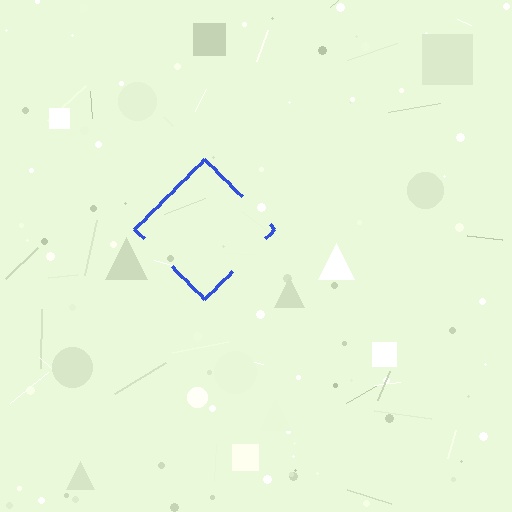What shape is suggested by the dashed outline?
The dashed outline suggests a diamond.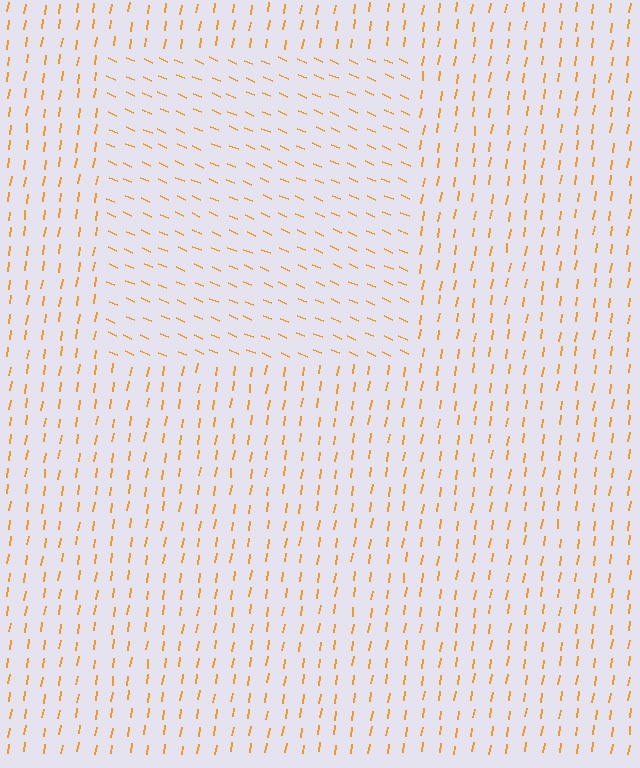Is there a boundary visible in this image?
Yes, there is a texture boundary formed by a change in line orientation.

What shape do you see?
I see a rectangle.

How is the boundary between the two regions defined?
The boundary is defined purely by a change in line orientation (approximately 75 degrees difference). All lines are the same color and thickness.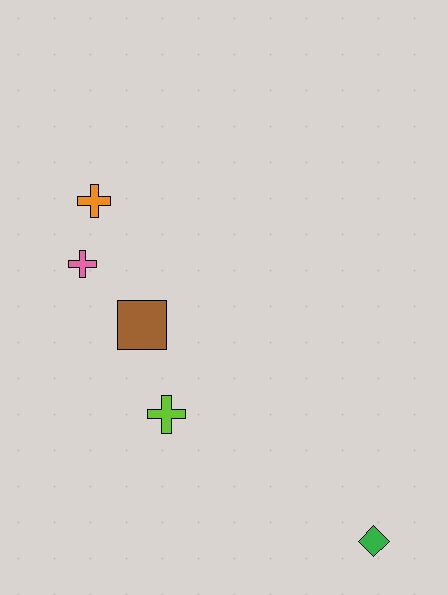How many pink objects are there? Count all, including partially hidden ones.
There is 1 pink object.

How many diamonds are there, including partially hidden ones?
There is 1 diamond.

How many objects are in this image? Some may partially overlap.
There are 5 objects.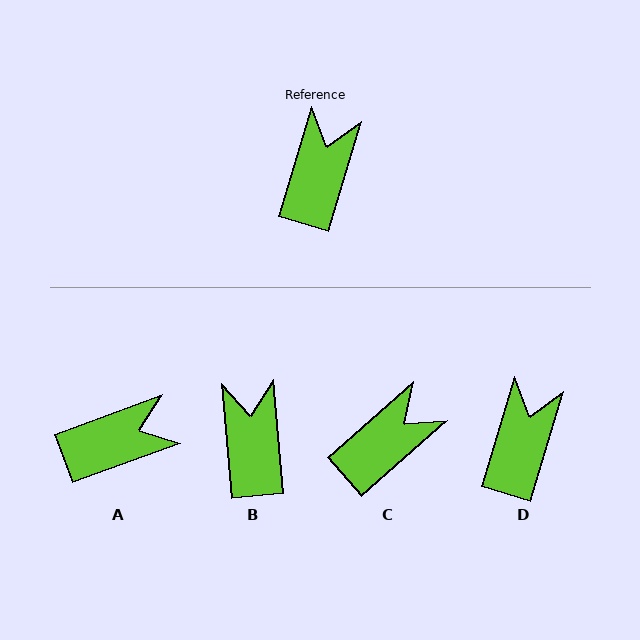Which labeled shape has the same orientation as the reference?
D.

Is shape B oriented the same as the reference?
No, it is off by about 22 degrees.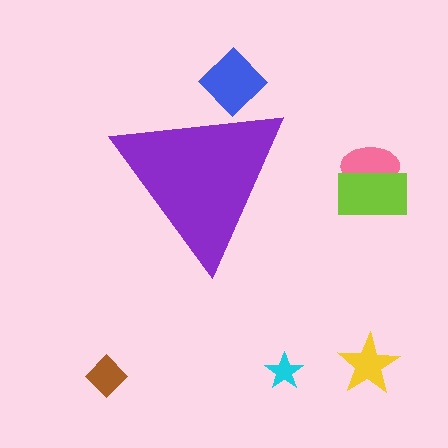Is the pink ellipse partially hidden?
No, the pink ellipse is fully visible.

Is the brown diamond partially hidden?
No, the brown diamond is fully visible.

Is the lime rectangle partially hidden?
No, the lime rectangle is fully visible.